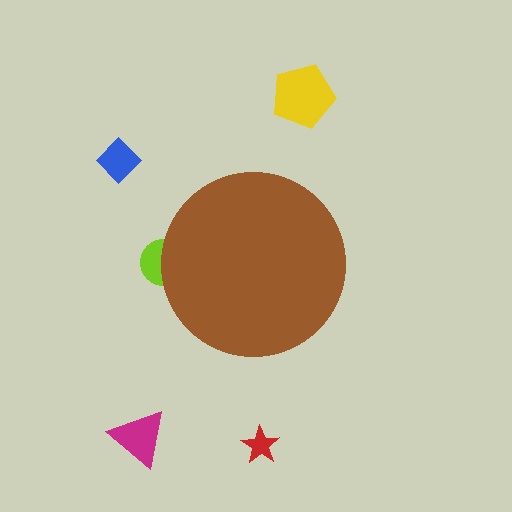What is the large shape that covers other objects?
A brown circle.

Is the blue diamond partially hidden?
No, the blue diamond is fully visible.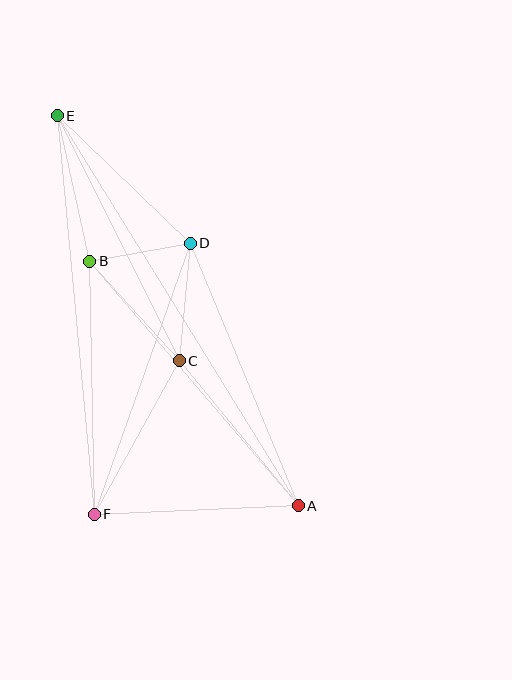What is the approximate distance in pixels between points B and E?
The distance between B and E is approximately 149 pixels.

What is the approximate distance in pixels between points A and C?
The distance between A and C is approximately 188 pixels.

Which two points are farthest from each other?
Points A and E are farthest from each other.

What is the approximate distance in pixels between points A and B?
The distance between A and B is approximately 321 pixels.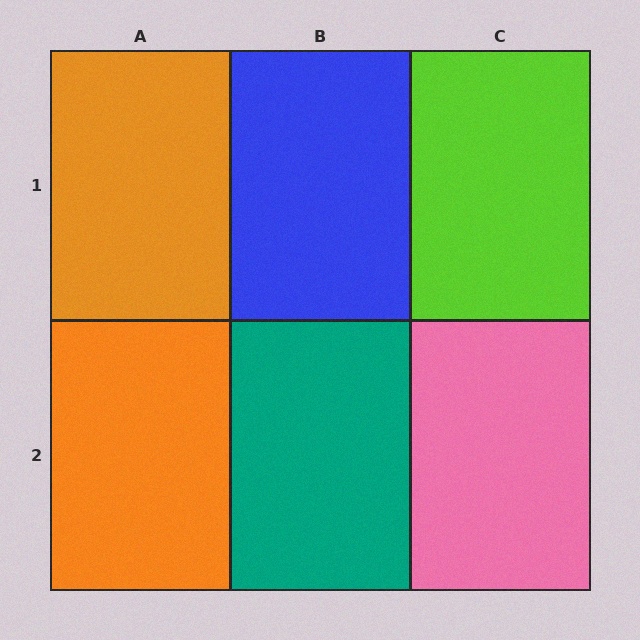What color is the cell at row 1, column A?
Orange.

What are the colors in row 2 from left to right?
Orange, teal, pink.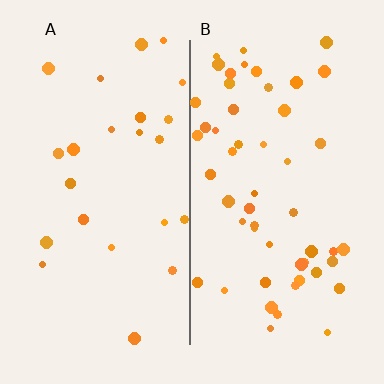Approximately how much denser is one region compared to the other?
Approximately 2.2× — region B over region A.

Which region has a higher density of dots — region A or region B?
B (the right).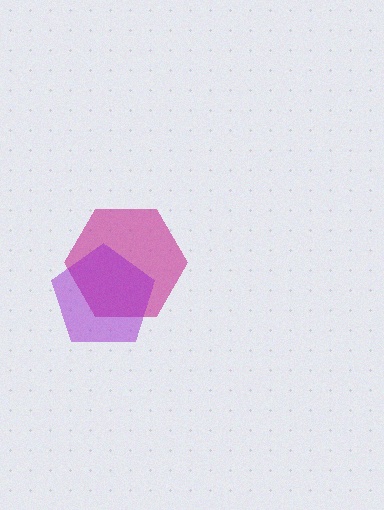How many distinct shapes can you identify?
There are 2 distinct shapes: a magenta hexagon, a purple pentagon.